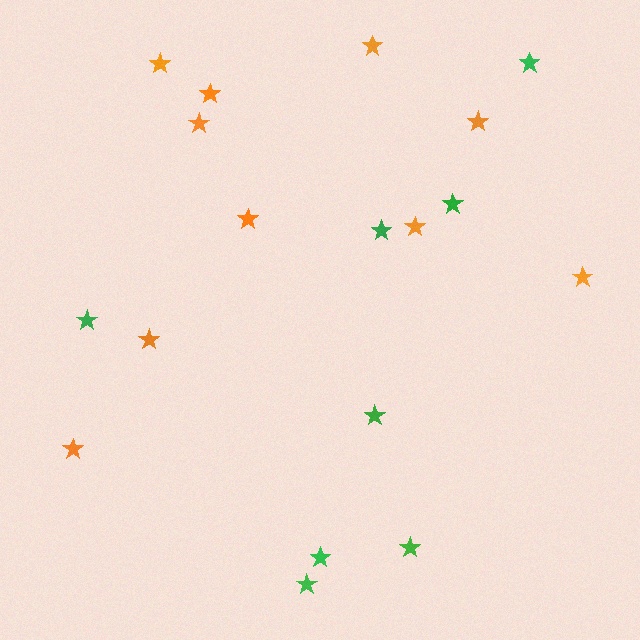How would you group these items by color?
There are 2 groups: one group of orange stars (10) and one group of green stars (8).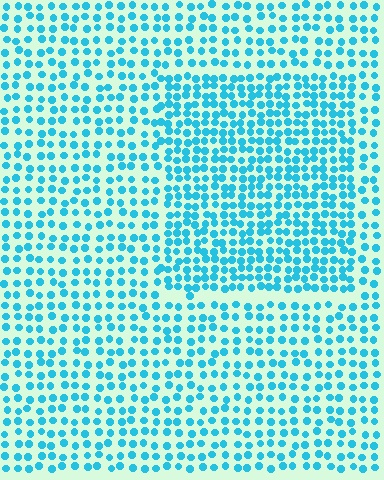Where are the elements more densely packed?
The elements are more densely packed inside the rectangle boundary.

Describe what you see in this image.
The image contains small cyan elements arranged at two different densities. A rectangle-shaped region is visible where the elements are more densely packed than the surrounding area.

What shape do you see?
I see a rectangle.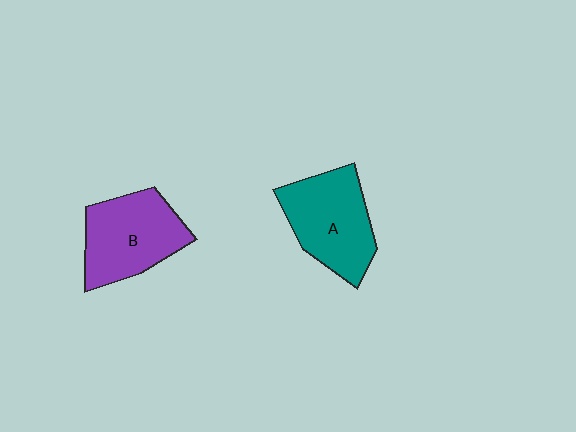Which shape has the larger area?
Shape A (teal).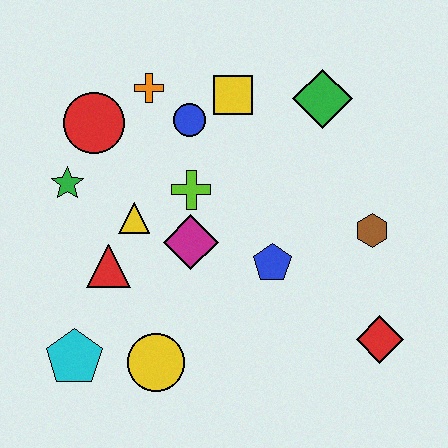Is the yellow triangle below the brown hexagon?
No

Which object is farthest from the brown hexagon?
The cyan pentagon is farthest from the brown hexagon.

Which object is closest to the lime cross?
The magenta diamond is closest to the lime cross.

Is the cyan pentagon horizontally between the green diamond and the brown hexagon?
No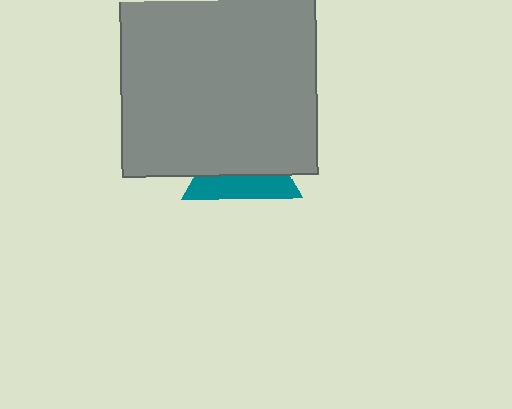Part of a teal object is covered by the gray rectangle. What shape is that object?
It is a triangle.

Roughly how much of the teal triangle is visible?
A small part of it is visible (roughly 40%).